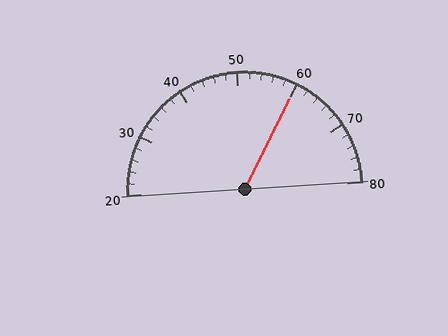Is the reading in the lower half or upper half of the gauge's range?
The reading is in the upper half of the range (20 to 80).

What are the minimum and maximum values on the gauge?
The gauge ranges from 20 to 80.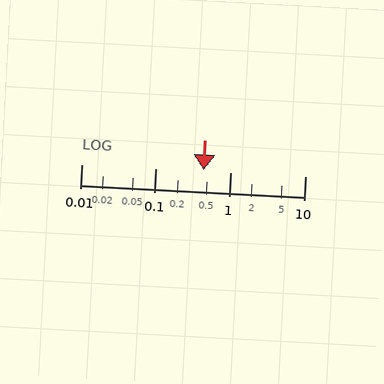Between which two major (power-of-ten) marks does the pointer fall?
The pointer is between 0.1 and 1.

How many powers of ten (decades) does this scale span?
The scale spans 3 decades, from 0.01 to 10.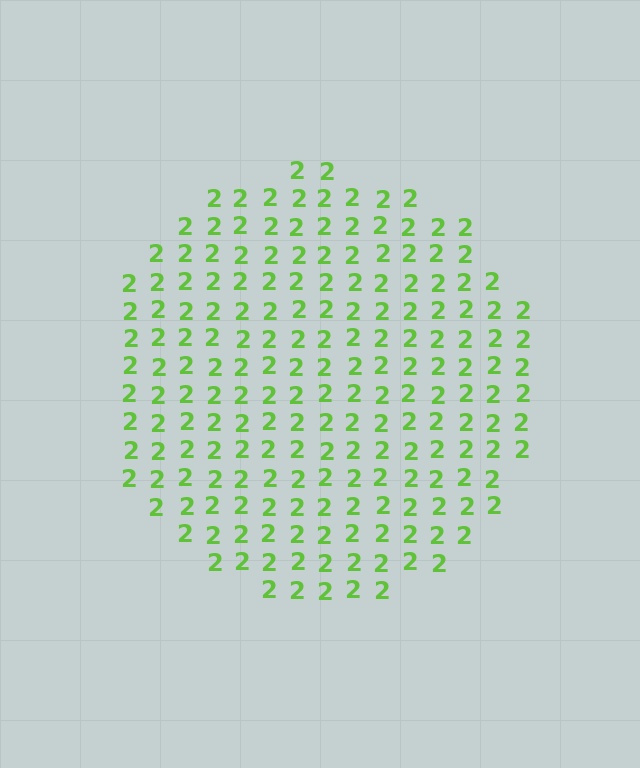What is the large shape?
The large shape is a circle.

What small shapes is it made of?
It is made of small digit 2's.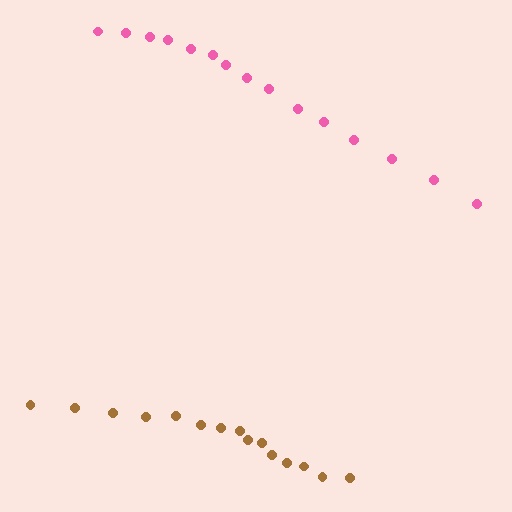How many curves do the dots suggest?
There are 2 distinct paths.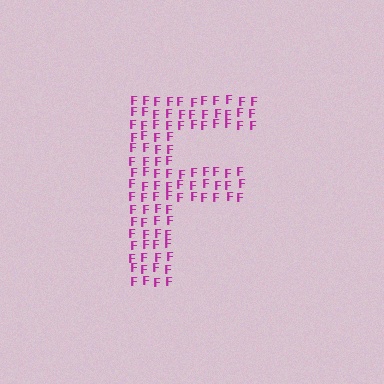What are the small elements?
The small elements are letter F's.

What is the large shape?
The large shape is the letter F.